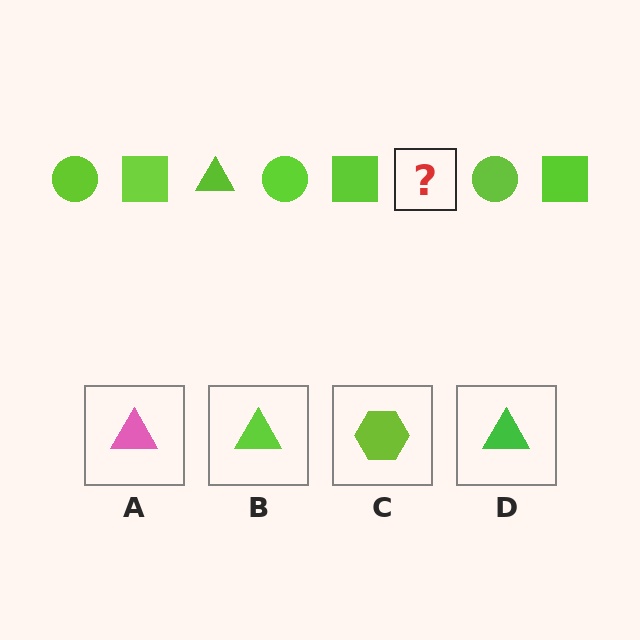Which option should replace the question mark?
Option B.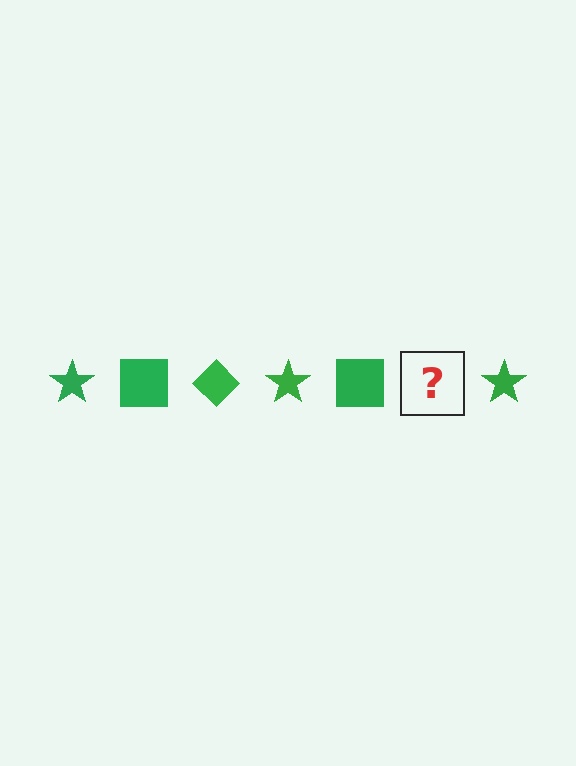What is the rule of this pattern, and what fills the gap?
The rule is that the pattern cycles through star, square, diamond shapes in green. The gap should be filled with a green diamond.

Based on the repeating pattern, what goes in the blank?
The blank should be a green diamond.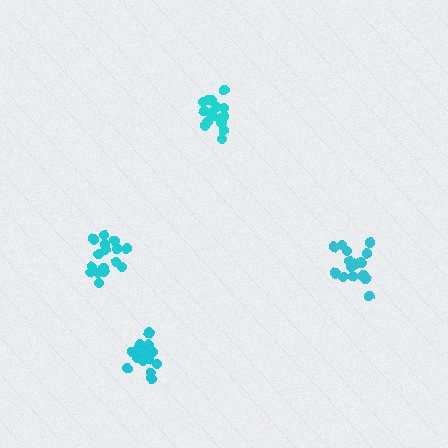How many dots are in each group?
Group 1: 16 dots, Group 2: 17 dots, Group 3: 19 dots, Group 4: 16 dots (68 total).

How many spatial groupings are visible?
There are 4 spatial groupings.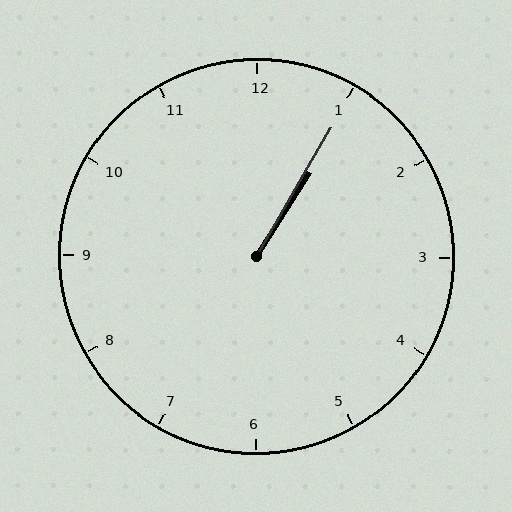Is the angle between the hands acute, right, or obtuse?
It is acute.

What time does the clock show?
1:05.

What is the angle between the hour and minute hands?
Approximately 2 degrees.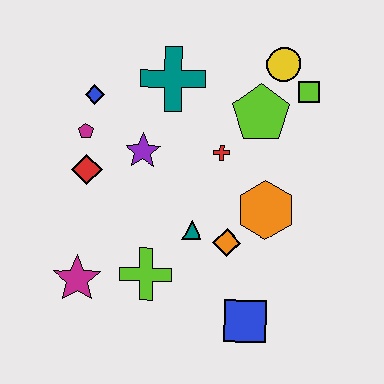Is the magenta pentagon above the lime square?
No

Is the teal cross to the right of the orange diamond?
No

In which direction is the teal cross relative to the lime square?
The teal cross is to the left of the lime square.